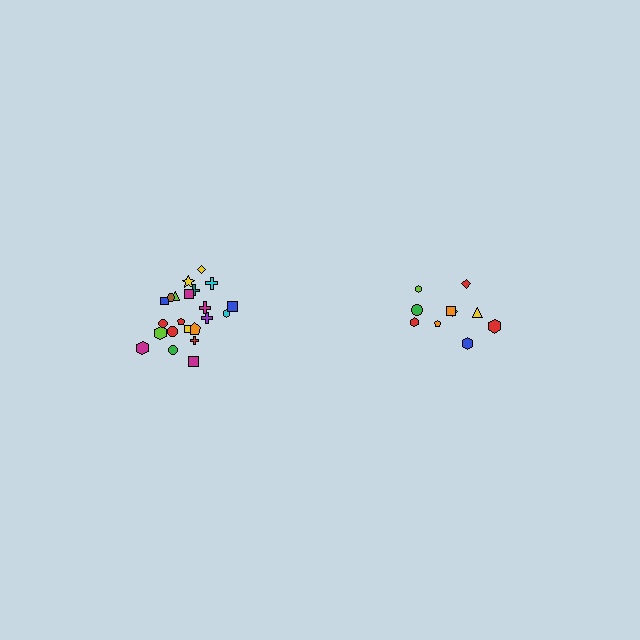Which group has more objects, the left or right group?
The left group.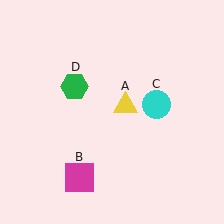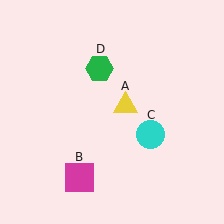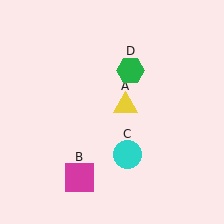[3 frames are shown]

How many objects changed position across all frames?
2 objects changed position: cyan circle (object C), green hexagon (object D).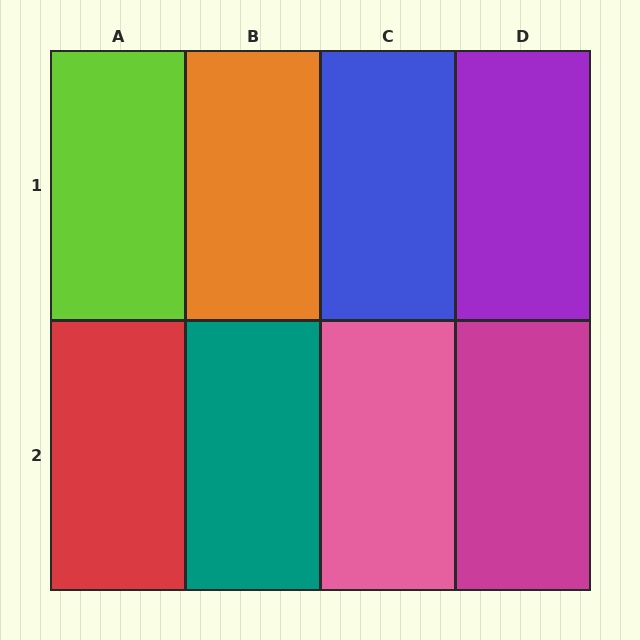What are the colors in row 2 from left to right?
Red, teal, pink, magenta.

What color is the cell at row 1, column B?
Orange.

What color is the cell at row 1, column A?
Lime.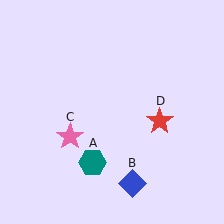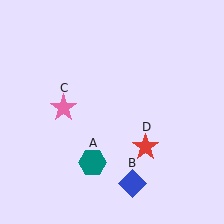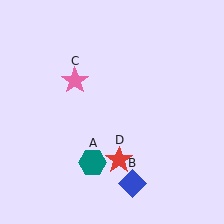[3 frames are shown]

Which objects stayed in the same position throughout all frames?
Teal hexagon (object A) and blue diamond (object B) remained stationary.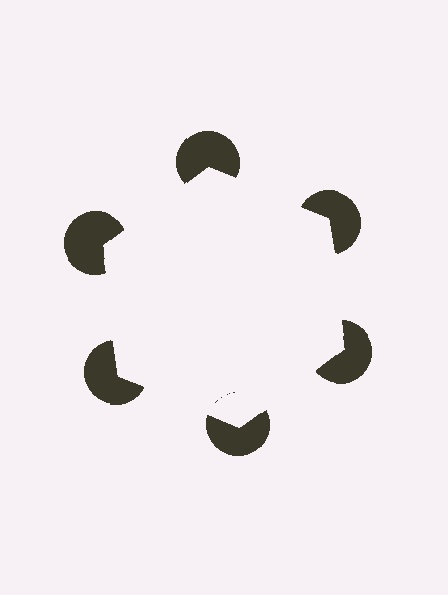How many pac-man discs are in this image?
There are 6 — one at each vertex of the illusory hexagon.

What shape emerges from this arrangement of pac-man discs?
An illusory hexagon — its edges are inferred from the aligned wedge cuts in the pac-man discs, not physically drawn.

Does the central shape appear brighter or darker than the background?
It typically appears slightly brighter than the background, even though no actual brightness change is drawn.